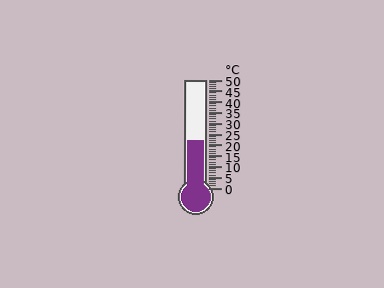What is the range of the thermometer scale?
The thermometer scale ranges from 0°C to 50°C.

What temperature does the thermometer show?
The thermometer shows approximately 22°C.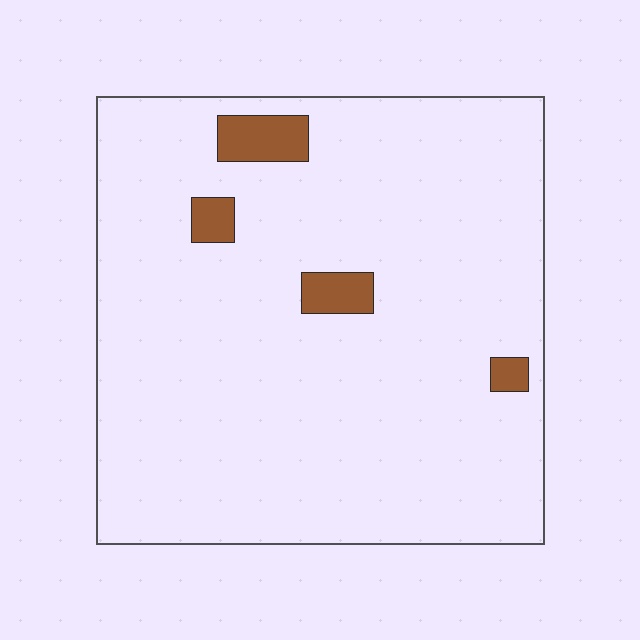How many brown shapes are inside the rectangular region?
4.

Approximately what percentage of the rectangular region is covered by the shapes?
Approximately 5%.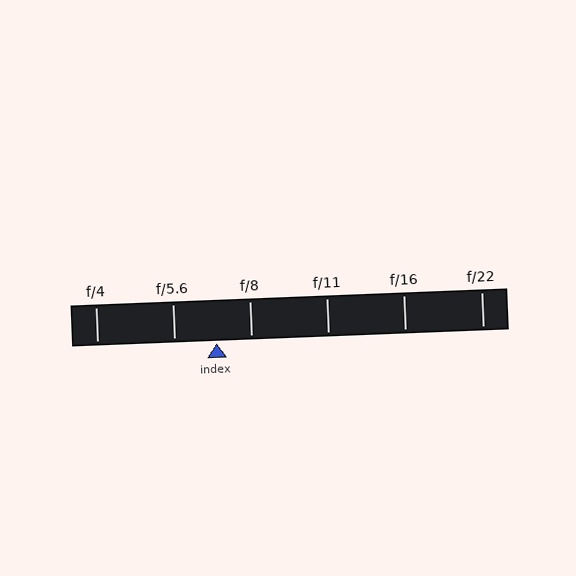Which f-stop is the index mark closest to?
The index mark is closest to f/8.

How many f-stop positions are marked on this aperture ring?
There are 6 f-stop positions marked.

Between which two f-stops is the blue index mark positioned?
The index mark is between f/5.6 and f/8.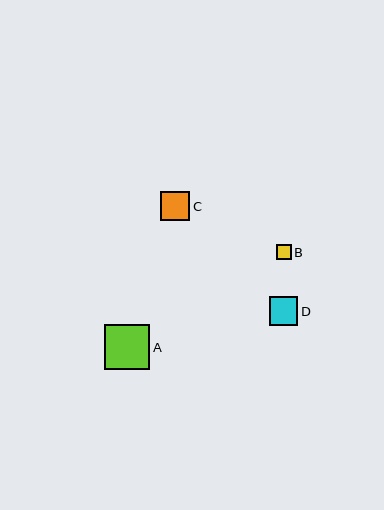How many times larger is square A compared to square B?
Square A is approximately 3.0 times the size of square B.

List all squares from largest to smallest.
From largest to smallest: A, C, D, B.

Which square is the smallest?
Square B is the smallest with a size of approximately 15 pixels.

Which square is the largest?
Square A is the largest with a size of approximately 45 pixels.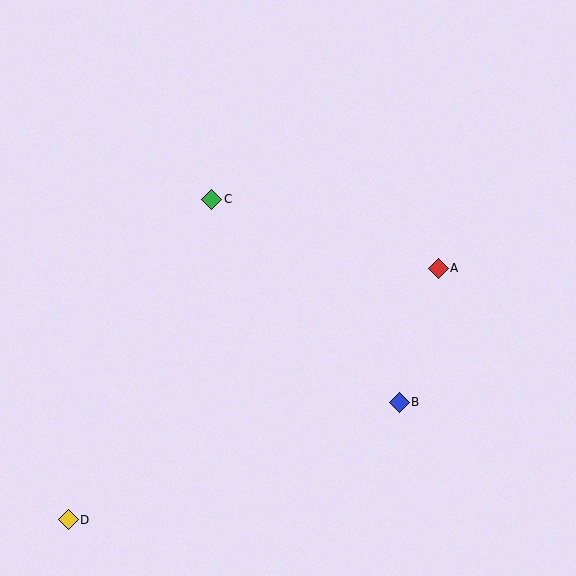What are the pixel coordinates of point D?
Point D is at (68, 520).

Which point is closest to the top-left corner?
Point C is closest to the top-left corner.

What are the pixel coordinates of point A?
Point A is at (438, 268).